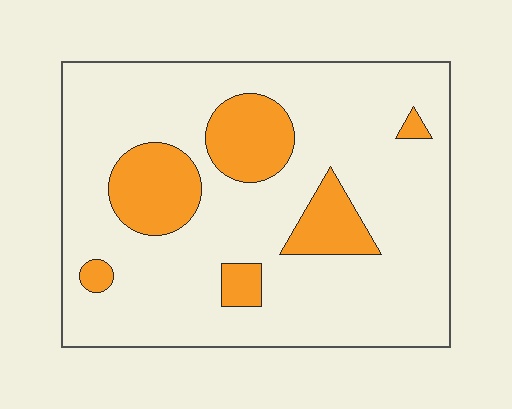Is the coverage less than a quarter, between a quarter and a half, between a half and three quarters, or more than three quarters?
Less than a quarter.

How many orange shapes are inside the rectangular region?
6.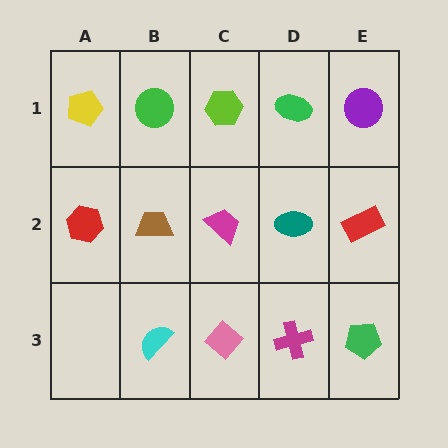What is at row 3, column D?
A magenta cross.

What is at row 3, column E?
A green pentagon.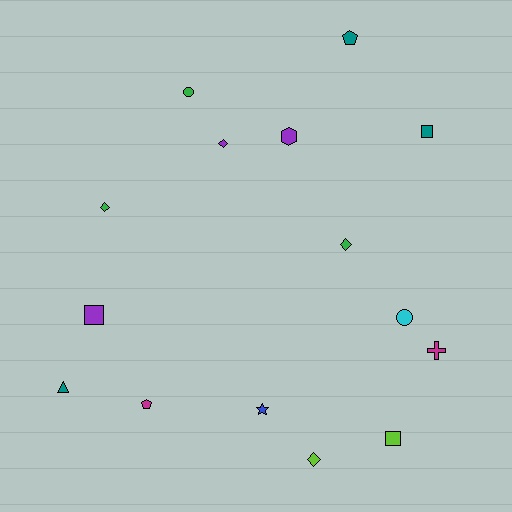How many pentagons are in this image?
There are 2 pentagons.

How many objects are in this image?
There are 15 objects.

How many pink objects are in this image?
There are no pink objects.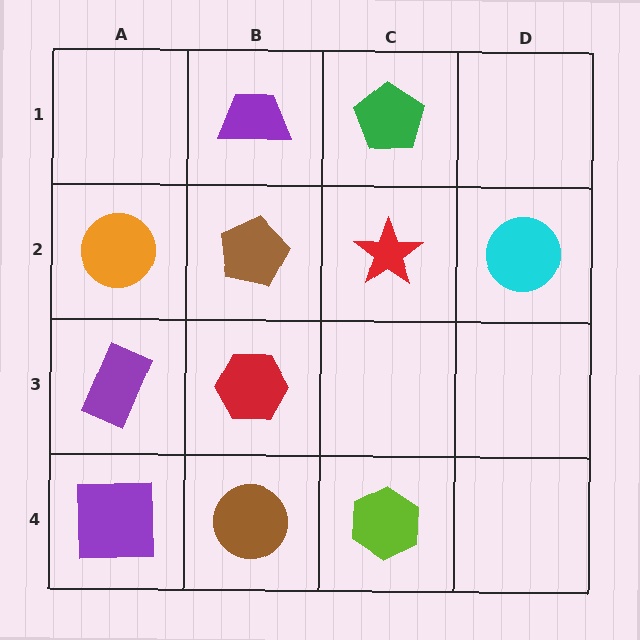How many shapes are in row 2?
4 shapes.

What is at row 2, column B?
A brown pentagon.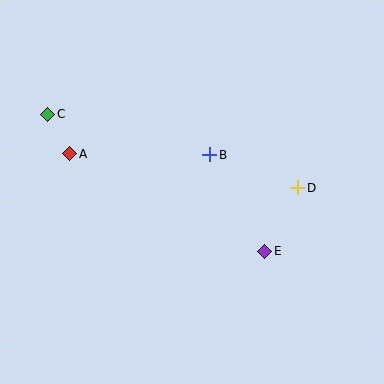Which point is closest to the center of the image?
Point B at (210, 155) is closest to the center.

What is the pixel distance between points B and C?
The distance between B and C is 167 pixels.